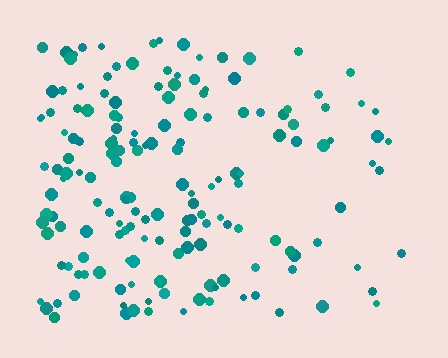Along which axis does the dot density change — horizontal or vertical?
Horizontal.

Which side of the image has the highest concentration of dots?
The left.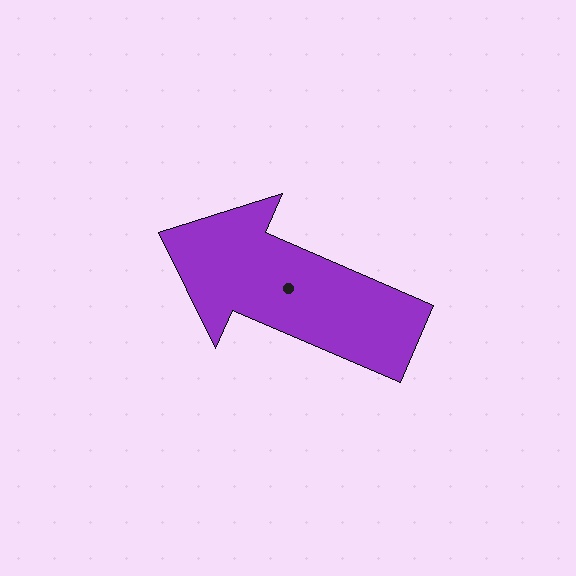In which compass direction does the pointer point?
Northwest.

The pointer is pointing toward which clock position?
Roughly 10 o'clock.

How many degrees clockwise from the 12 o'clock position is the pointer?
Approximately 293 degrees.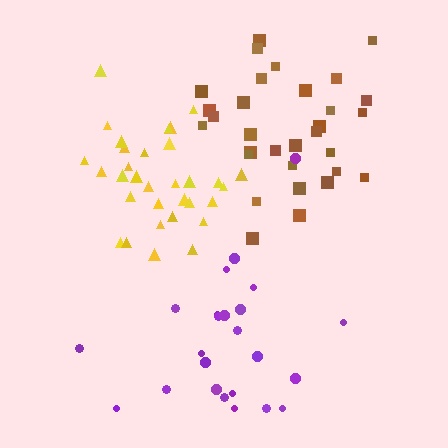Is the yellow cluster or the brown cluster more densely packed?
Brown.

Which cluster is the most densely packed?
Brown.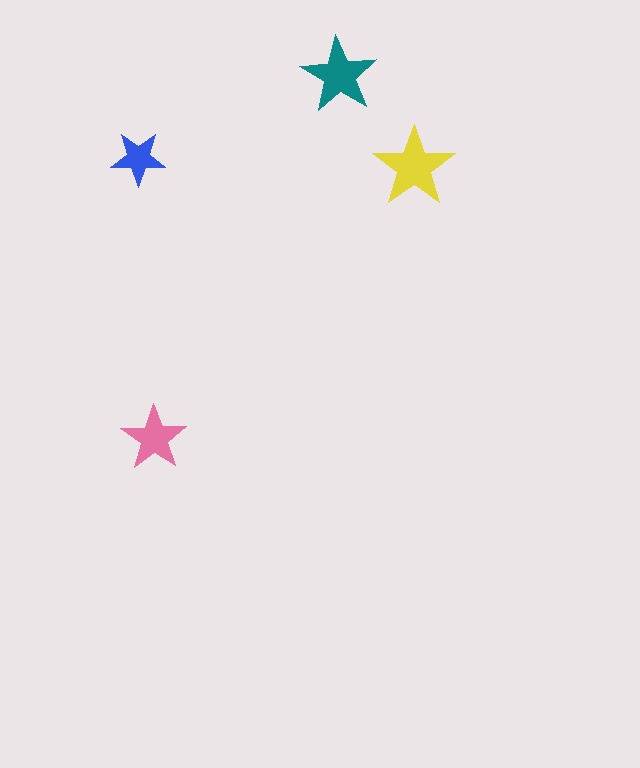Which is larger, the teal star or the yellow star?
The yellow one.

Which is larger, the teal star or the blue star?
The teal one.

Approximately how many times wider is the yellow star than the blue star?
About 1.5 times wider.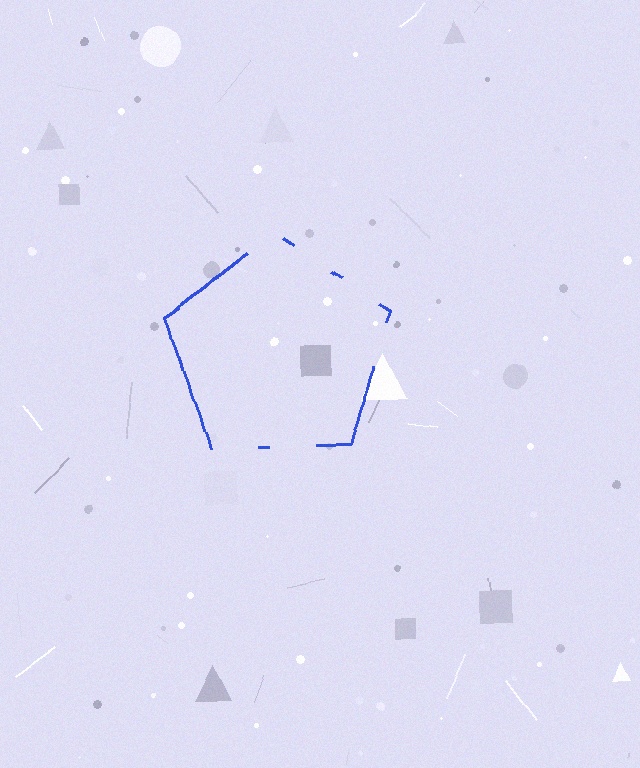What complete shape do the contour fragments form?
The contour fragments form a pentagon.